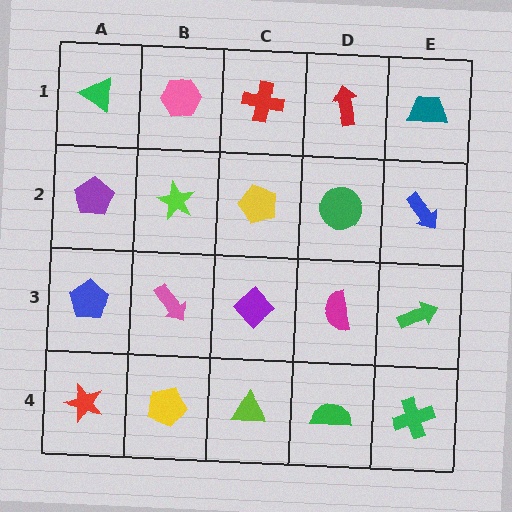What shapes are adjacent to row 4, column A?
A blue pentagon (row 3, column A), a yellow pentagon (row 4, column B).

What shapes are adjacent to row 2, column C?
A red cross (row 1, column C), a purple diamond (row 3, column C), a lime star (row 2, column B), a green circle (row 2, column D).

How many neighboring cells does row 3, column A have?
3.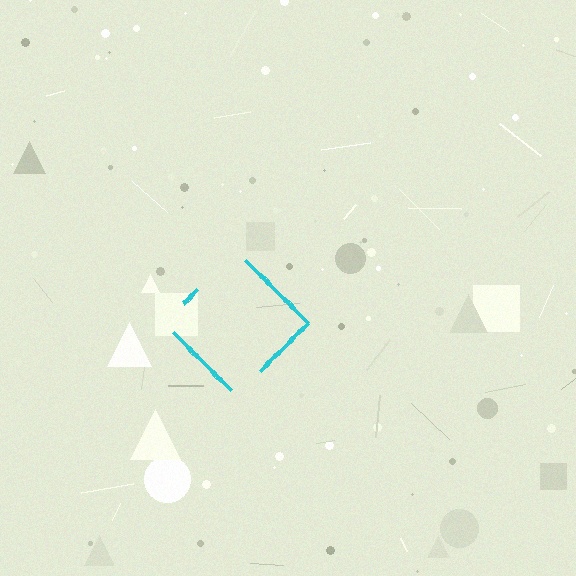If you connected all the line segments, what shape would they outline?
They would outline a diamond.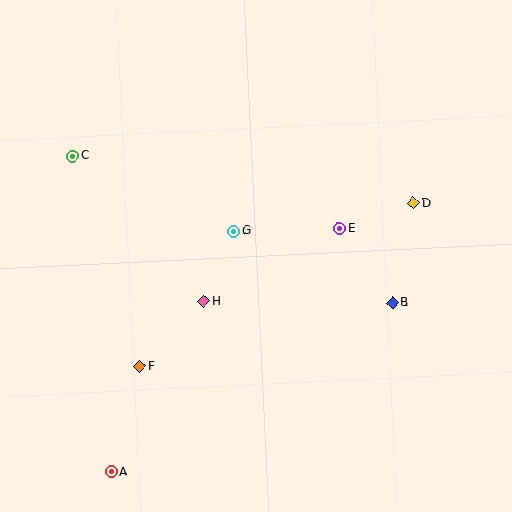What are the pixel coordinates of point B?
Point B is at (393, 303).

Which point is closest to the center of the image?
Point G at (233, 231) is closest to the center.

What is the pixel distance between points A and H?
The distance between A and H is 194 pixels.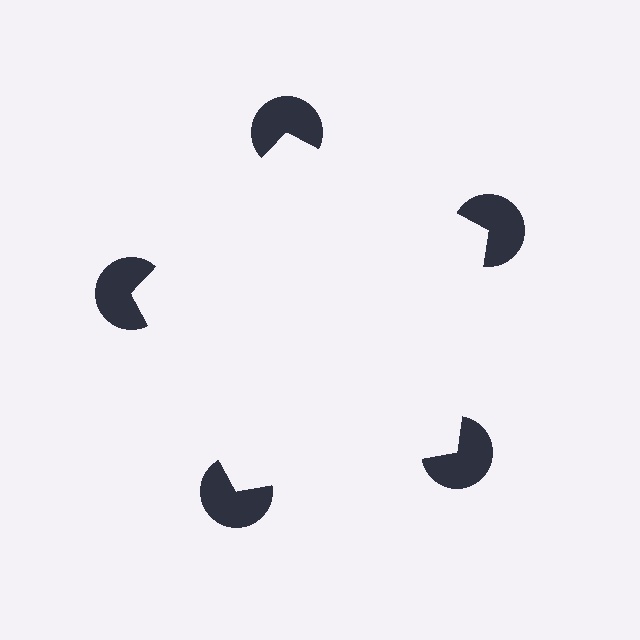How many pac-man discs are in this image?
There are 5 — one at each vertex of the illusory pentagon.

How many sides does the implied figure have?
5 sides.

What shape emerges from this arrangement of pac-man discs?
An illusory pentagon — its edges are inferred from the aligned wedge cuts in the pac-man discs, not physically drawn.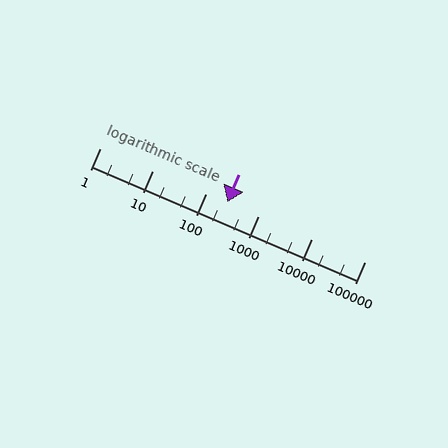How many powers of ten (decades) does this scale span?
The scale spans 5 decades, from 1 to 100000.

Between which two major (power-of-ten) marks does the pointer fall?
The pointer is between 100 and 1000.